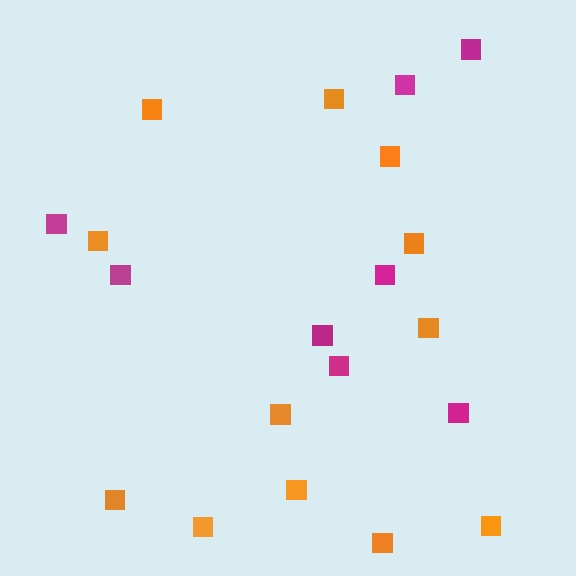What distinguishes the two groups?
There are 2 groups: one group of magenta squares (8) and one group of orange squares (12).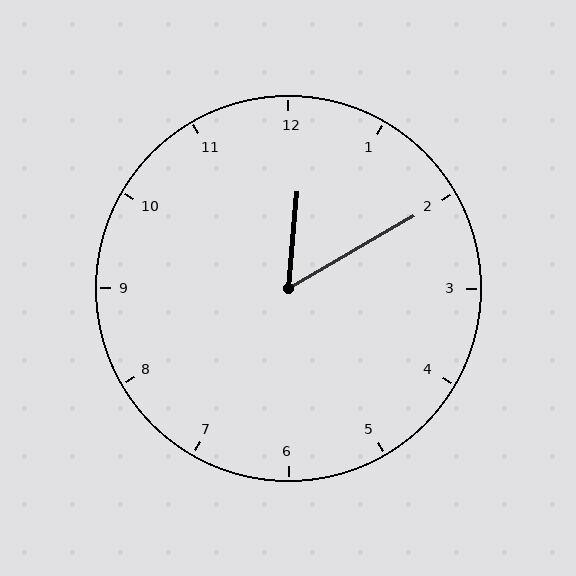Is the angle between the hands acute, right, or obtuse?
It is acute.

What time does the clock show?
12:10.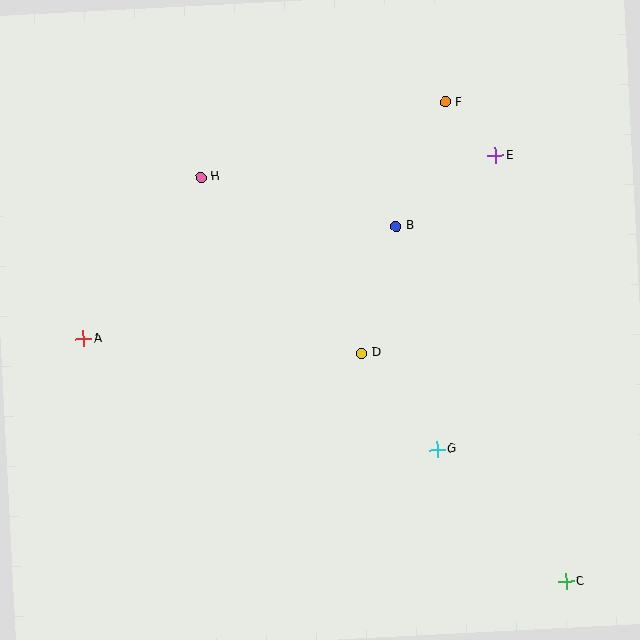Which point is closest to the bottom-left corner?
Point A is closest to the bottom-left corner.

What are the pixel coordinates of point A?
Point A is at (83, 339).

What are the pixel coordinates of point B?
Point B is at (396, 226).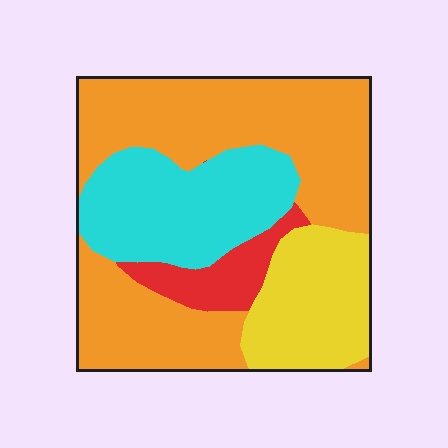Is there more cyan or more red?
Cyan.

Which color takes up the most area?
Orange, at roughly 50%.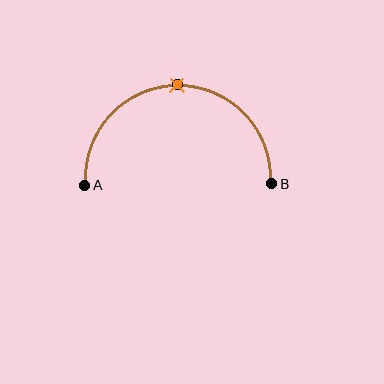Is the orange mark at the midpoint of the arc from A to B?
Yes. The orange mark lies on the arc at equal arc-length from both A and B — it is the arc midpoint.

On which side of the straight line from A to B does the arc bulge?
The arc bulges above the straight line connecting A and B.